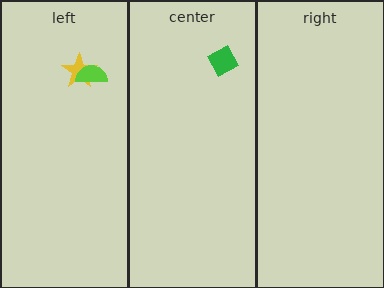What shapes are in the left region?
The yellow star, the lime semicircle.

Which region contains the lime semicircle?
The left region.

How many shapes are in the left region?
2.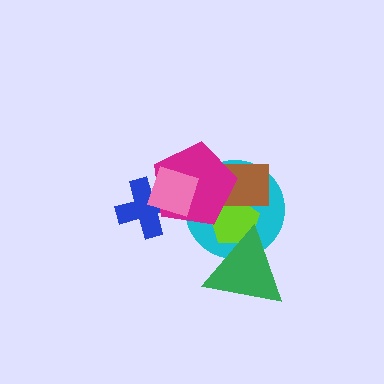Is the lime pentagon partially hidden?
Yes, it is partially covered by another shape.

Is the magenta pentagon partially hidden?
Yes, it is partially covered by another shape.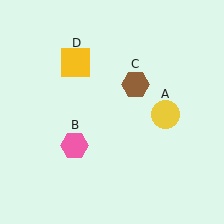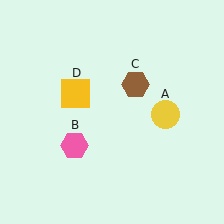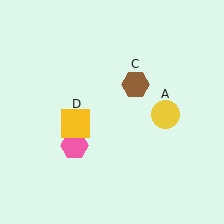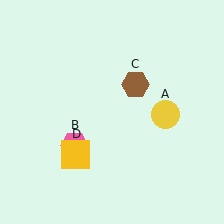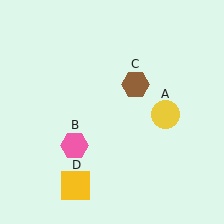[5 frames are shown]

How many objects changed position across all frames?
1 object changed position: yellow square (object D).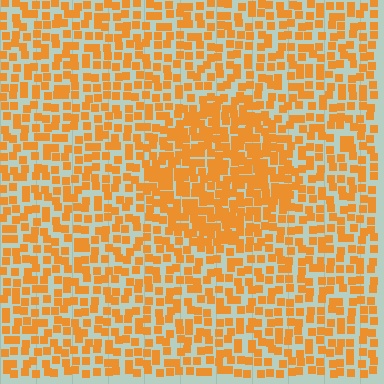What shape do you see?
I see a circle.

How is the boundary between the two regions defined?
The boundary is defined by a change in element density (approximately 1.7x ratio). All elements are the same color, size, and shape.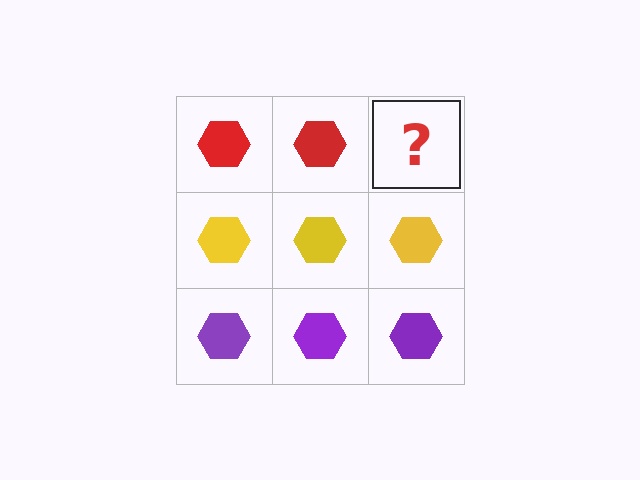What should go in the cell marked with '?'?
The missing cell should contain a red hexagon.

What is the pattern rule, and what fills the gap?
The rule is that each row has a consistent color. The gap should be filled with a red hexagon.